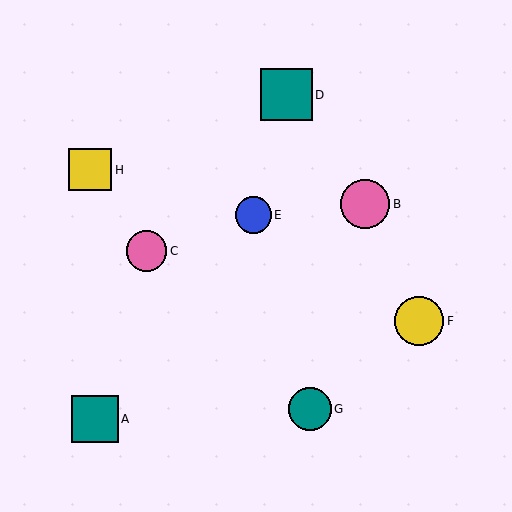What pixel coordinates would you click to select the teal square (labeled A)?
Click at (95, 419) to select the teal square A.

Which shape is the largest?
The teal square (labeled D) is the largest.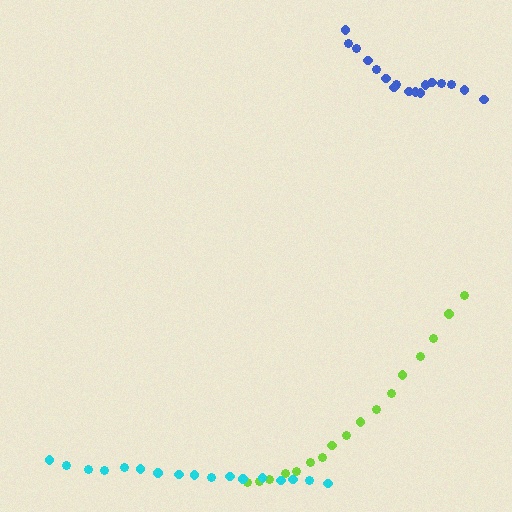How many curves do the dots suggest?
There are 3 distinct paths.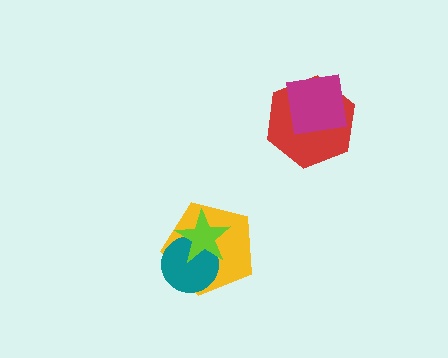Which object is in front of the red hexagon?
The magenta square is in front of the red hexagon.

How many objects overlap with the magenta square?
1 object overlaps with the magenta square.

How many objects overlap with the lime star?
2 objects overlap with the lime star.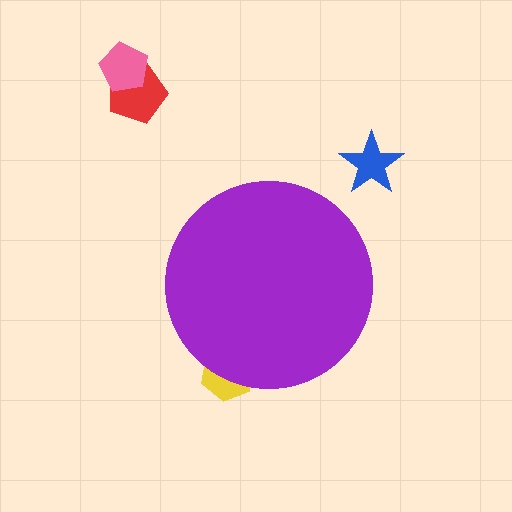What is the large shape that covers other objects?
A purple circle.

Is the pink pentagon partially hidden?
No, the pink pentagon is fully visible.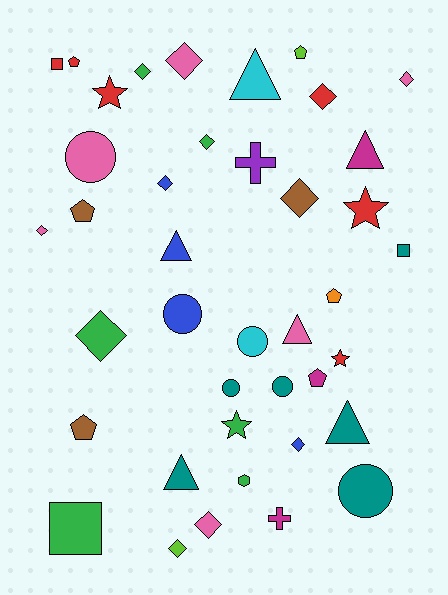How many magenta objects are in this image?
There are 3 magenta objects.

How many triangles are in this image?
There are 6 triangles.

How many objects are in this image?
There are 40 objects.